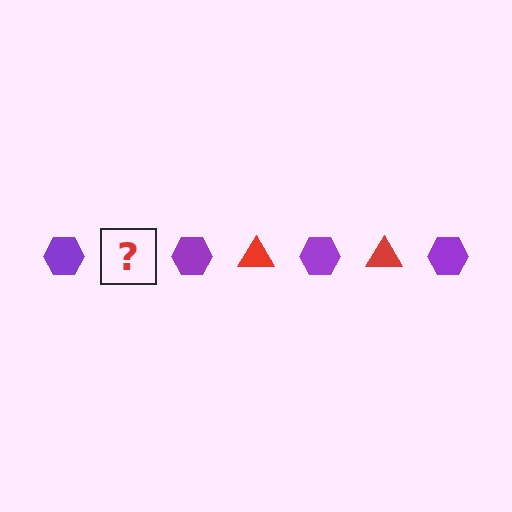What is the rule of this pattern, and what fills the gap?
The rule is that the pattern alternates between purple hexagon and red triangle. The gap should be filled with a red triangle.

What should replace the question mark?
The question mark should be replaced with a red triangle.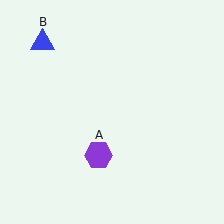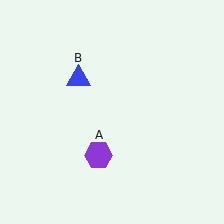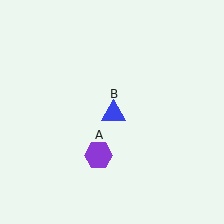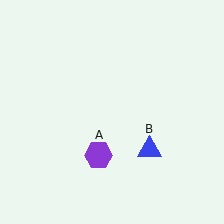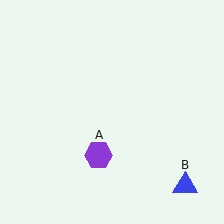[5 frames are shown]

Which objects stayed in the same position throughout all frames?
Purple hexagon (object A) remained stationary.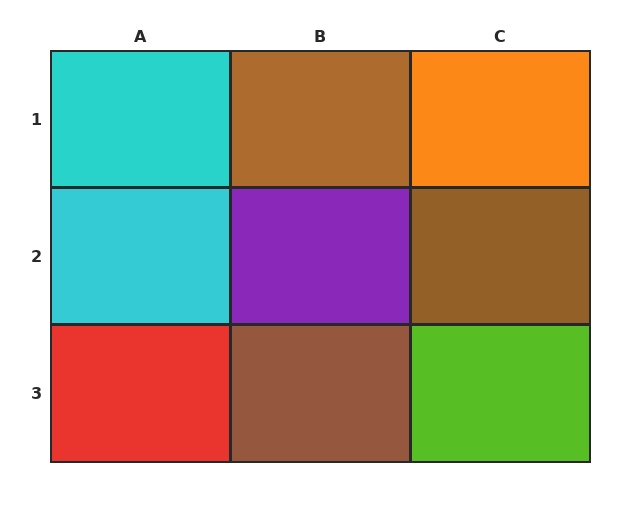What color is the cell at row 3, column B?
Brown.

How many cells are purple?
1 cell is purple.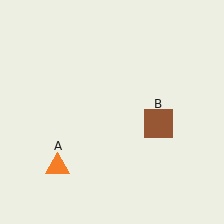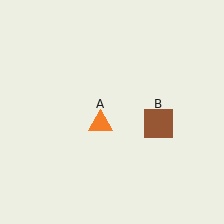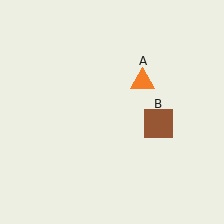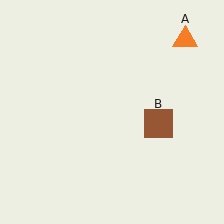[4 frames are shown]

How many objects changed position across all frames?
1 object changed position: orange triangle (object A).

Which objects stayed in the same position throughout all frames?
Brown square (object B) remained stationary.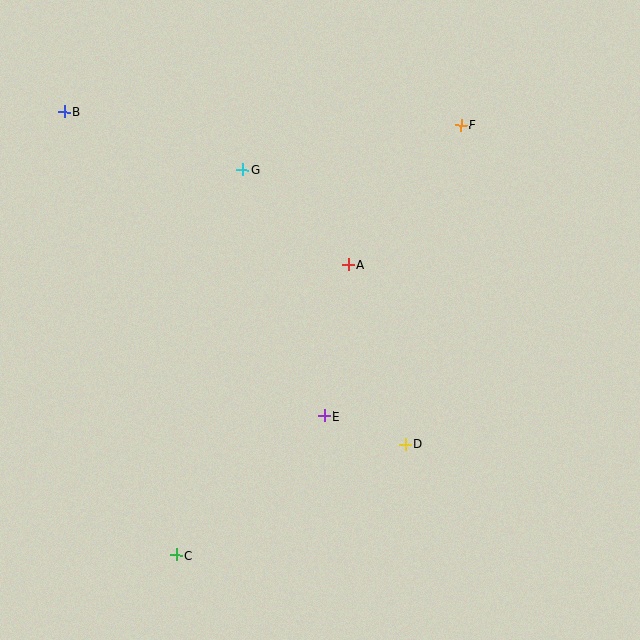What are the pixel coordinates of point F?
Point F is at (461, 125).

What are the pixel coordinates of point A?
Point A is at (348, 265).